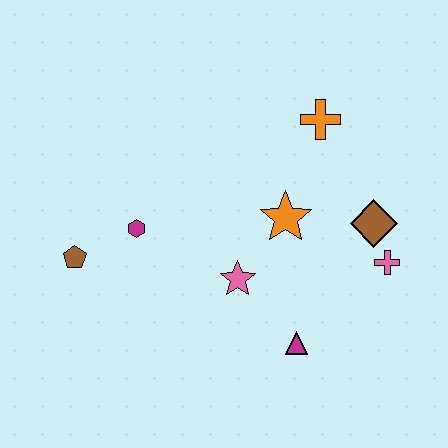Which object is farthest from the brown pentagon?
The pink cross is farthest from the brown pentagon.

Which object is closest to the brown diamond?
The pink cross is closest to the brown diamond.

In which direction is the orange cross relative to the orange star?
The orange cross is above the orange star.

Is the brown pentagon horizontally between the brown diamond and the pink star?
No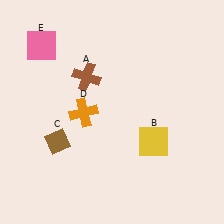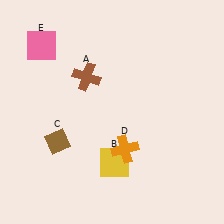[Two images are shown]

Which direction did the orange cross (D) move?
The orange cross (D) moved right.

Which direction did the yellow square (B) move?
The yellow square (B) moved left.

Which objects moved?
The objects that moved are: the yellow square (B), the orange cross (D).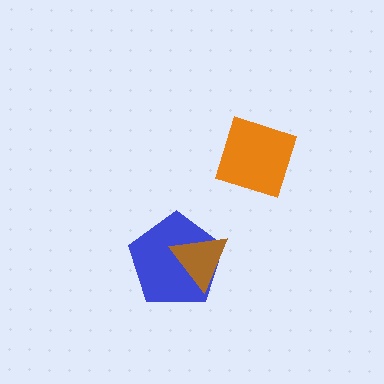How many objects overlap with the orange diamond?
0 objects overlap with the orange diamond.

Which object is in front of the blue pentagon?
The brown triangle is in front of the blue pentagon.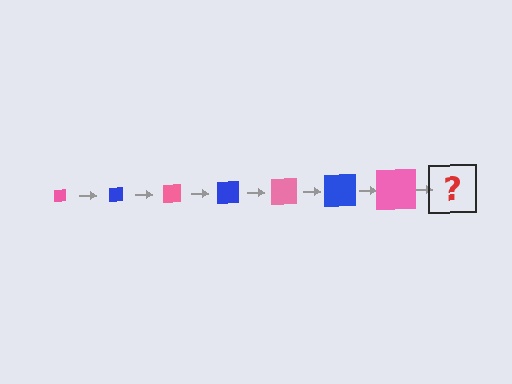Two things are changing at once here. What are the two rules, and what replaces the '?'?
The two rules are that the square grows larger each step and the color cycles through pink and blue. The '?' should be a blue square, larger than the previous one.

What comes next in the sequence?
The next element should be a blue square, larger than the previous one.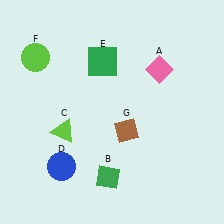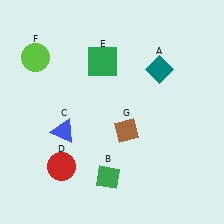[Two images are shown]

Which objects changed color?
A changed from pink to teal. C changed from lime to blue. D changed from blue to red.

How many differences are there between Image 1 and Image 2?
There are 3 differences between the two images.